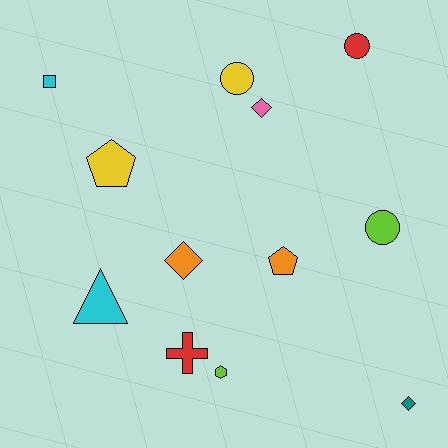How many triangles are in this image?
There is 1 triangle.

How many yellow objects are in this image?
There are 2 yellow objects.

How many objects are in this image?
There are 12 objects.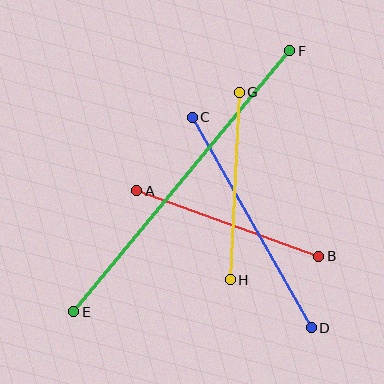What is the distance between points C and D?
The distance is approximately 242 pixels.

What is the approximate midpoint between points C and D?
The midpoint is at approximately (252, 223) pixels.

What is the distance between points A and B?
The distance is approximately 193 pixels.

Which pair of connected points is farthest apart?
Points E and F are farthest apart.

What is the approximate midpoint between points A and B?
The midpoint is at approximately (228, 224) pixels.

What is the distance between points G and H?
The distance is approximately 188 pixels.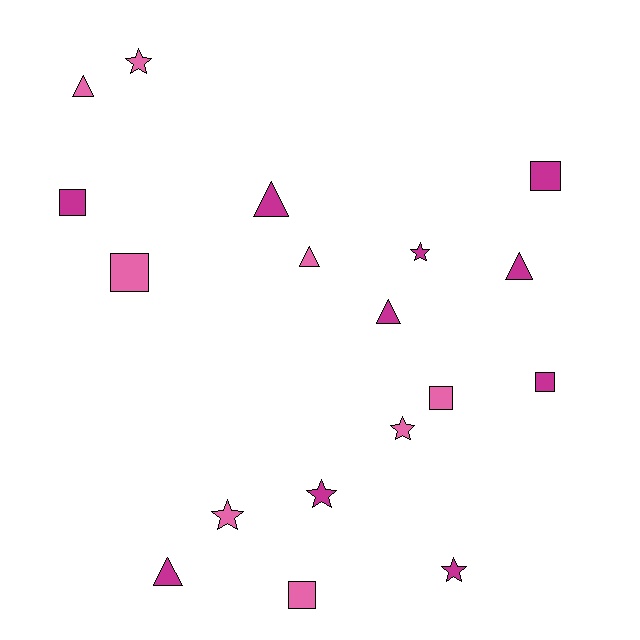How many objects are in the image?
There are 18 objects.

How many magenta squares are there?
There are 3 magenta squares.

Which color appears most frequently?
Magenta, with 10 objects.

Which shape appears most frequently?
Triangle, with 6 objects.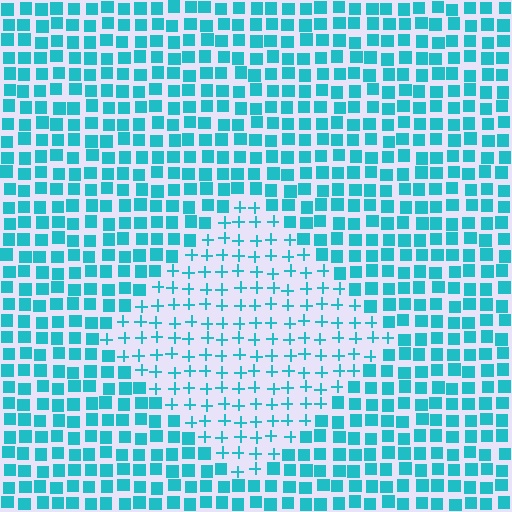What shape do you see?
I see a diamond.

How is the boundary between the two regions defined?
The boundary is defined by a change in element shape: plus signs inside vs. squares outside. All elements share the same color and spacing.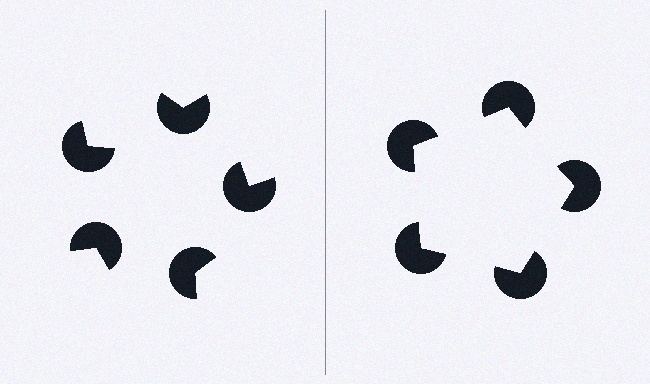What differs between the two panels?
The pac-man discs are positioned identically on both sides; only the wedge orientations differ. On the right they align to a pentagon; on the left they are misaligned.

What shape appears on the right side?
An illusory pentagon.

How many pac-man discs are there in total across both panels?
10 — 5 on each side.